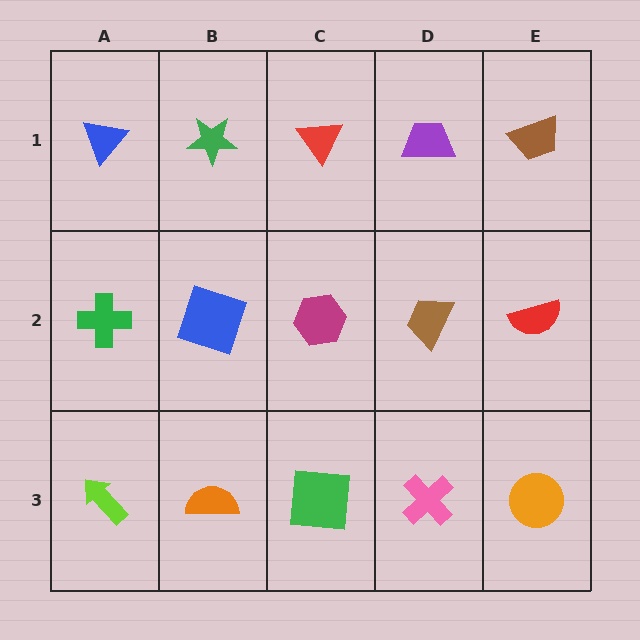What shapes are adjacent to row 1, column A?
A green cross (row 2, column A), a green star (row 1, column B).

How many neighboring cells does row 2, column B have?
4.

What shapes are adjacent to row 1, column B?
A blue square (row 2, column B), a blue triangle (row 1, column A), a red triangle (row 1, column C).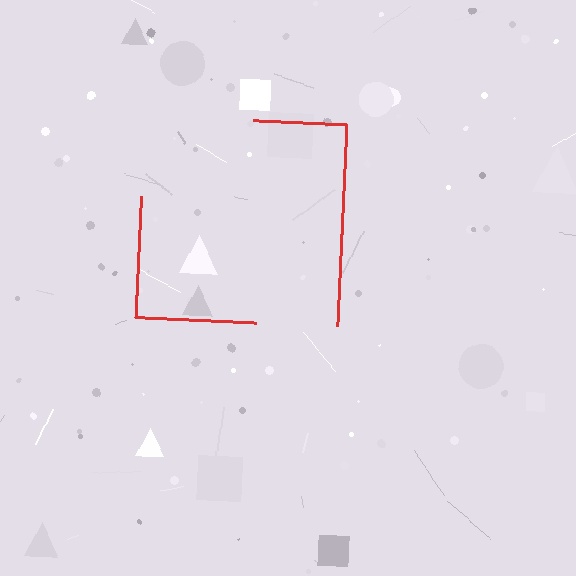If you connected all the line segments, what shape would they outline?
They would outline a square.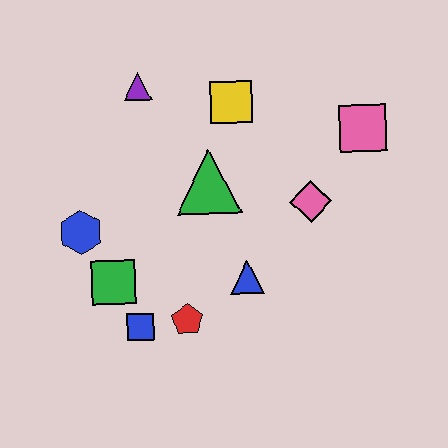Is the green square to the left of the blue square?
Yes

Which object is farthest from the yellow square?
The blue square is farthest from the yellow square.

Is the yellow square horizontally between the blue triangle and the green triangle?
Yes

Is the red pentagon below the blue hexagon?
Yes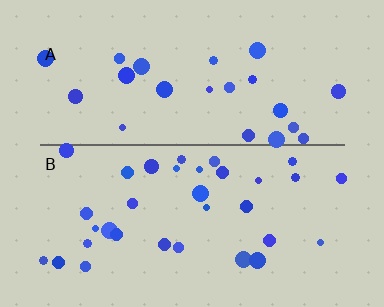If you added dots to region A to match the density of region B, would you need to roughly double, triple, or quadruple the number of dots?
Approximately double.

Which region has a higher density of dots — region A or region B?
B (the bottom).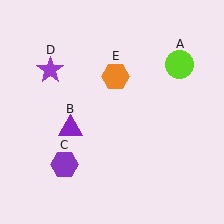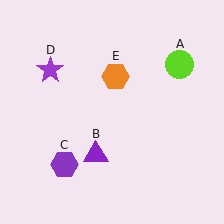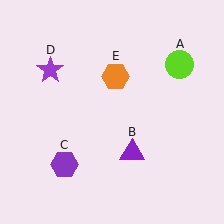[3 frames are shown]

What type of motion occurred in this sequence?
The purple triangle (object B) rotated counterclockwise around the center of the scene.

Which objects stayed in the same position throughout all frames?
Lime circle (object A) and purple hexagon (object C) and purple star (object D) and orange hexagon (object E) remained stationary.